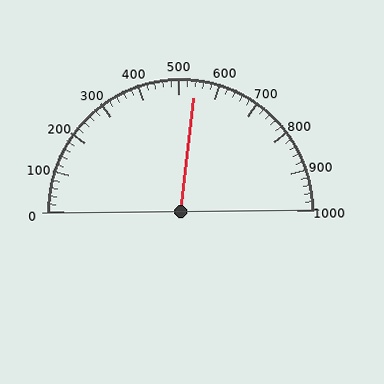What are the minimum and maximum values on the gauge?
The gauge ranges from 0 to 1000.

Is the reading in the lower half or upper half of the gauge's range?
The reading is in the upper half of the range (0 to 1000).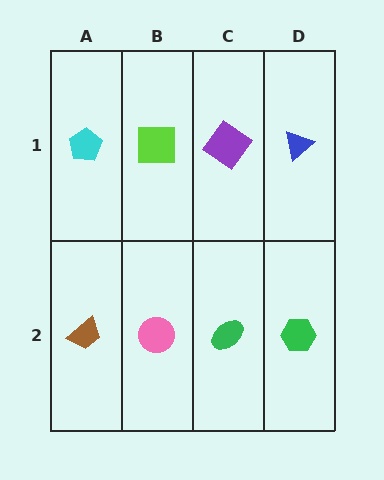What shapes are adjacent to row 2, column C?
A purple diamond (row 1, column C), a pink circle (row 2, column B), a green hexagon (row 2, column D).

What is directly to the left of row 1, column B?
A cyan pentagon.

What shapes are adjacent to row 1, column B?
A pink circle (row 2, column B), a cyan pentagon (row 1, column A), a purple diamond (row 1, column C).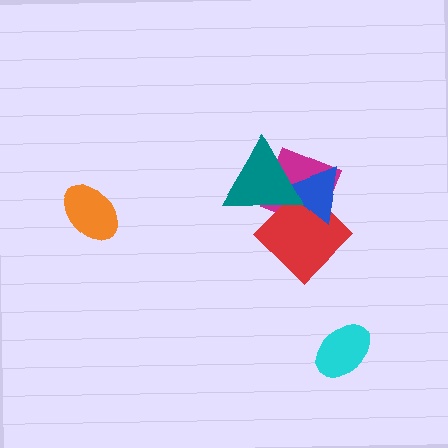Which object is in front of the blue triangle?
The teal triangle is in front of the blue triangle.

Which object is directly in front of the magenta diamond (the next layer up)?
The red diamond is directly in front of the magenta diamond.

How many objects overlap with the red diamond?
3 objects overlap with the red diamond.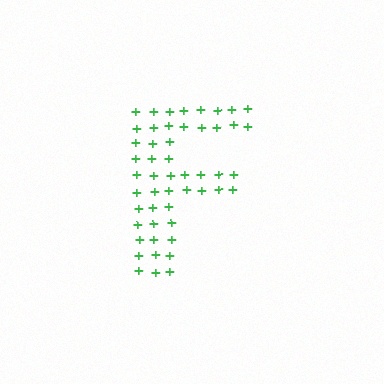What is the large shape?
The large shape is the letter F.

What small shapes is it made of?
It is made of small plus signs.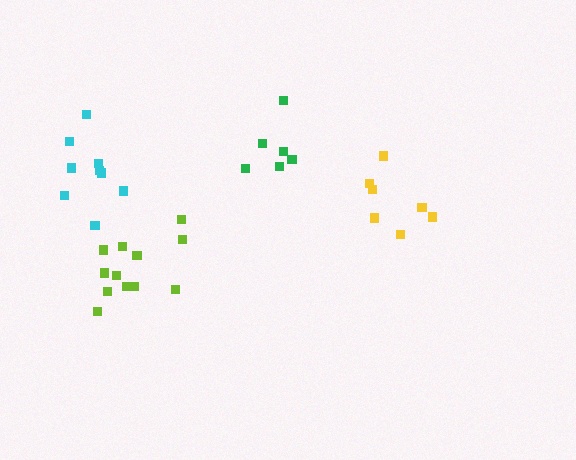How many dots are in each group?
Group 1: 12 dots, Group 2: 6 dots, Group 3: 9 dots, Group 4: 7 dots (34 total).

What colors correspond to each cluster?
The clusters are colored: lime, green, cyan, yellow.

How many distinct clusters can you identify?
There are 4 distinct clusters.